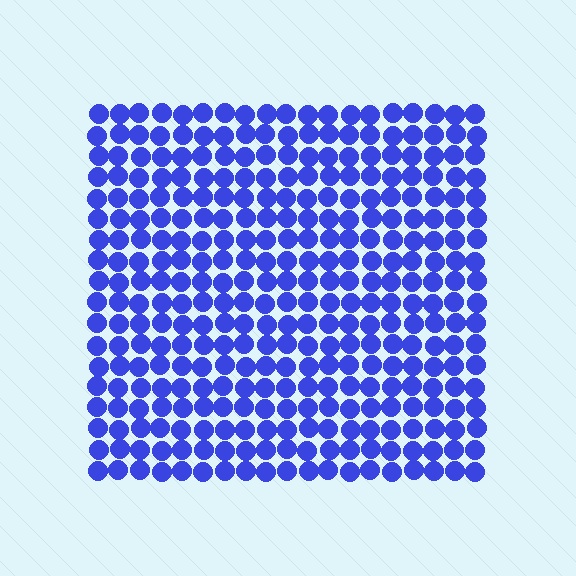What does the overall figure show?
The overall figure shows a square.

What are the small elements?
The small elements are circles.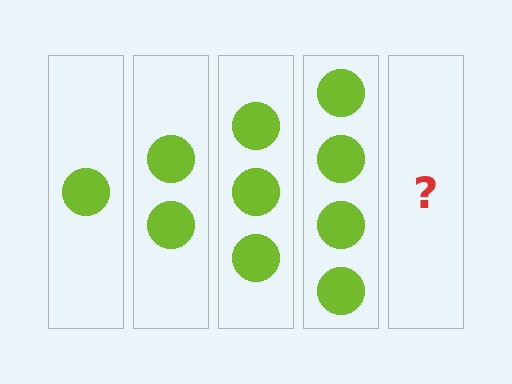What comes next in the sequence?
The next element should be 5 circles.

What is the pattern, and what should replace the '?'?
The pattern is that each step adds one more circle. The '?' should be 5 circles.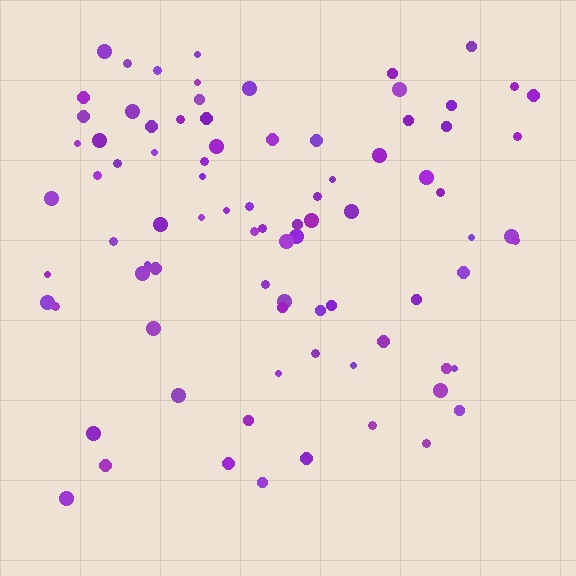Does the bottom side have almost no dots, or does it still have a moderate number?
Still a moderate number, just noticeably fewer than the top.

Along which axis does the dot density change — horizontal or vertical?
Vertical.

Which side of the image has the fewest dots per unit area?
The bottom.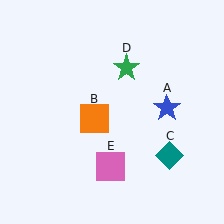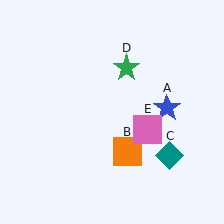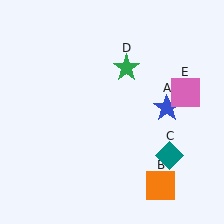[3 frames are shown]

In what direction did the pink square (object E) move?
The pink square (object E) moved up and to the right.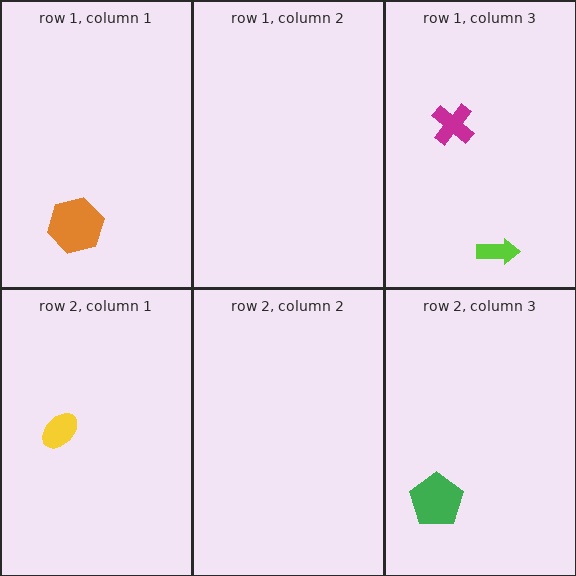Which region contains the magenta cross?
The row 1, column 3 region.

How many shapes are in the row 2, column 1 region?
1.